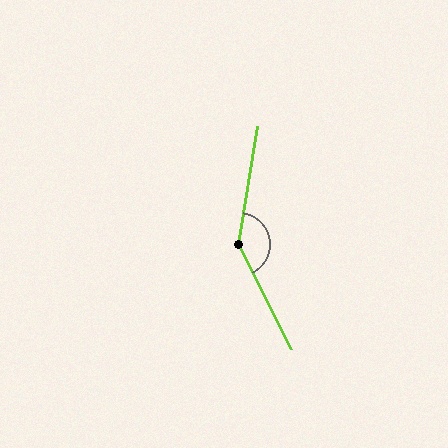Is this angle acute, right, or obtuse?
It is obtuse.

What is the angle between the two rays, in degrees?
Approximately 144 degrees.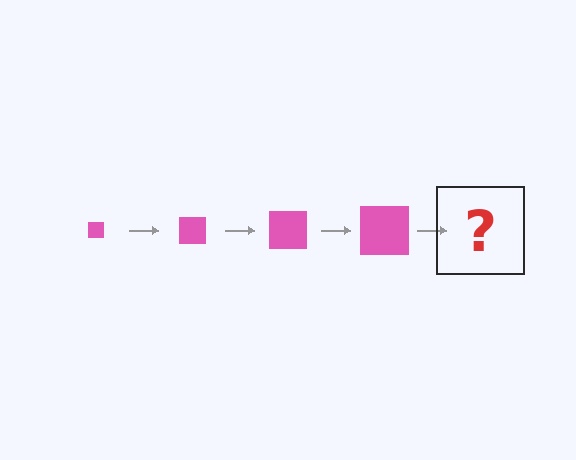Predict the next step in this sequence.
The next step is a pink square, larger than the previous one.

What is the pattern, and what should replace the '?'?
The pattern is that the square gets progressively larger each step. The '?' should be a pink square, larger than the previous one.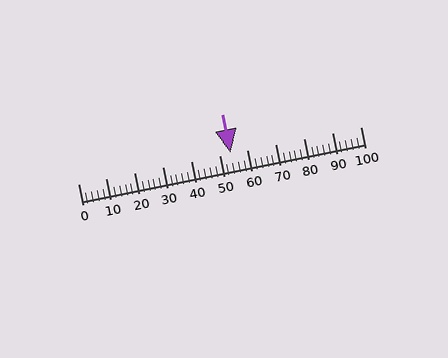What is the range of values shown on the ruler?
The ruler shows values from 0 to 100.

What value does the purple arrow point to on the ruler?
The purple arrow points to approximately 54.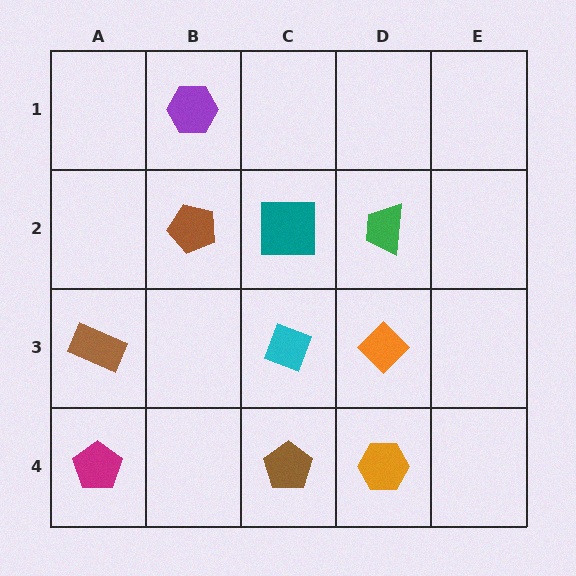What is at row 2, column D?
A green trapezoid.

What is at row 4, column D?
An orange hexagon.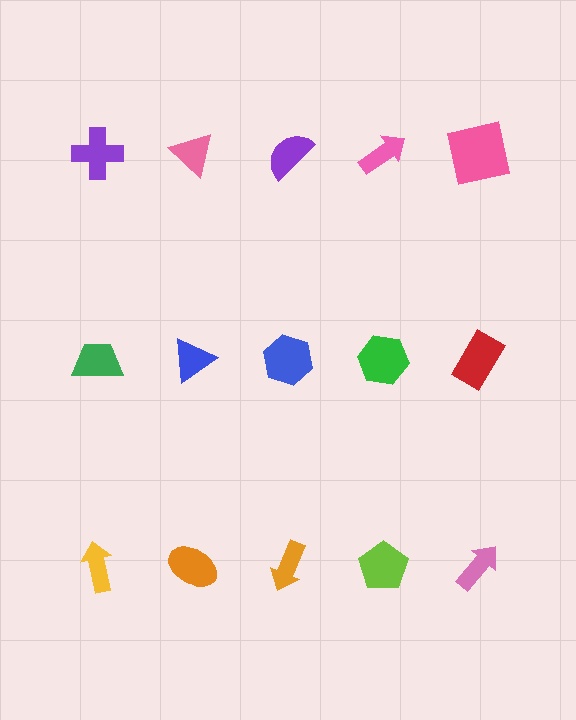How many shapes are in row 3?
5 shapes.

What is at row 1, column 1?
A purple cross.